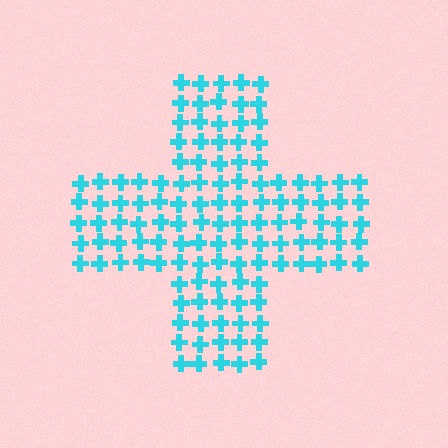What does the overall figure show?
The overall figure shows a cross.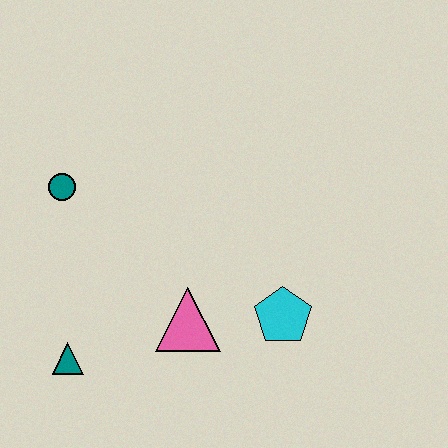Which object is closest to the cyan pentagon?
The pink triangle is closest to the cyan pentagon.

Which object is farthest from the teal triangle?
The cyan pentagon is farthest from the teal triangle.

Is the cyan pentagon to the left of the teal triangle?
No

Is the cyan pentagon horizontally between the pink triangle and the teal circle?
No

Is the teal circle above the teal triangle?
Yes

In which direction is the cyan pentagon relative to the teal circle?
The cyan pentagon is to the right of the teal circle.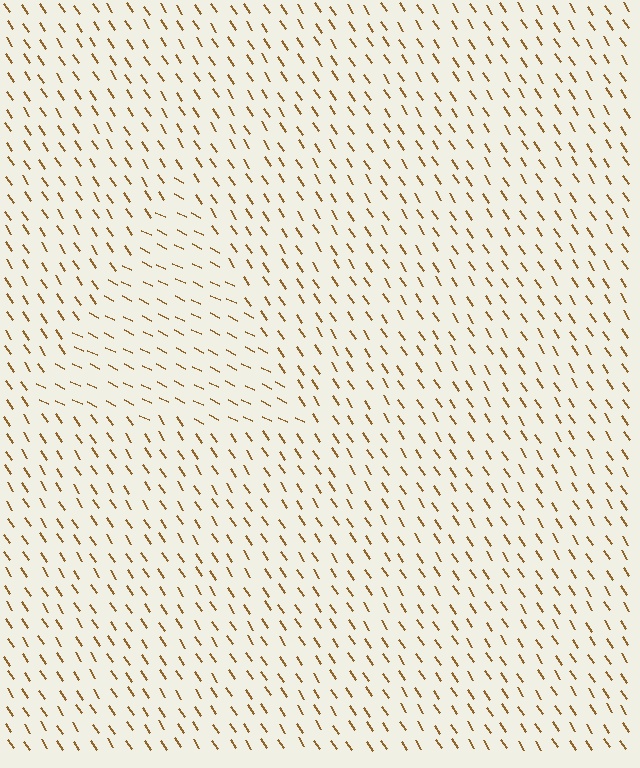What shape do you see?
I see a triangle.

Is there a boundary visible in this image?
Yes, there is a texture boundary formed by a change in line orientation.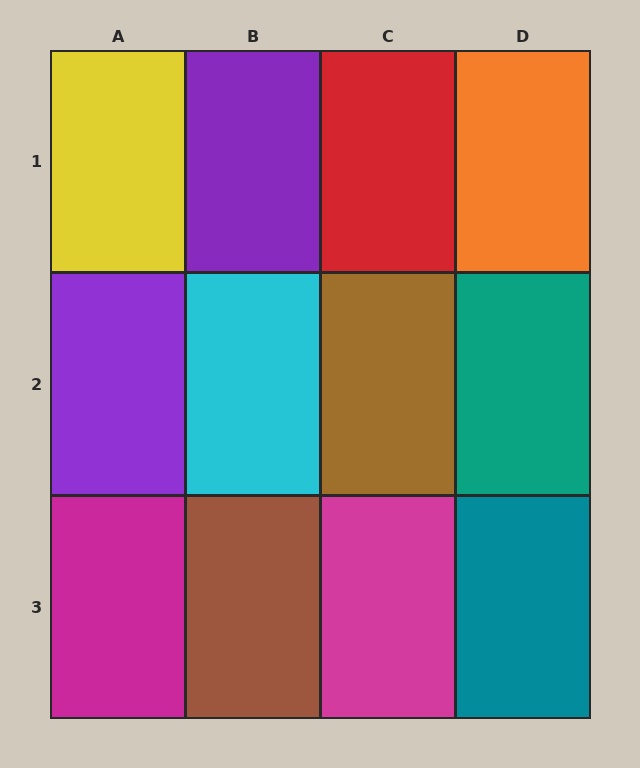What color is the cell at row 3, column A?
Magenta.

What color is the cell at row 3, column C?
Magenta.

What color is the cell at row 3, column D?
Teal.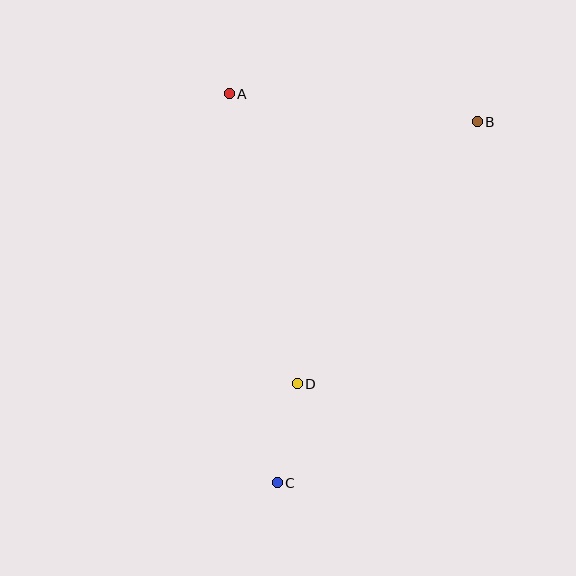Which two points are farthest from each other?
Points B and C are farthest from each other.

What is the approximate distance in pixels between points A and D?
The distance between A and D is approximately 298 pixels.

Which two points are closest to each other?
Points C and D are closest to each other.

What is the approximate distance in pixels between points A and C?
The distance between A and C is approximately 392 pixels.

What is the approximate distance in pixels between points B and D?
The distance between B and D is approximately 317 pixels.